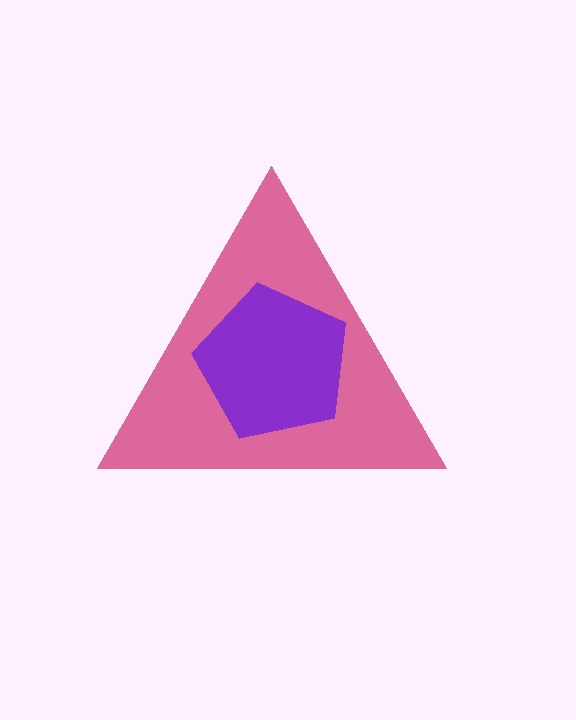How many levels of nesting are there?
2.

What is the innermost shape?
The purple pentagon.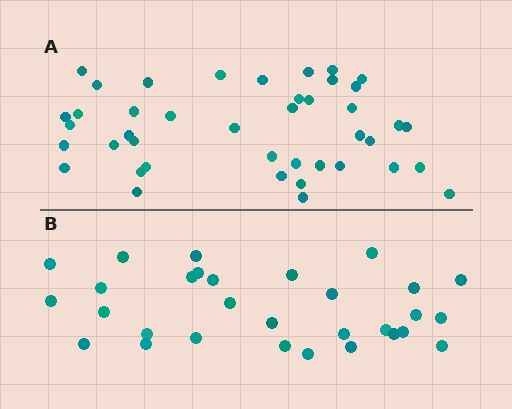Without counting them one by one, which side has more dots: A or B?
Region A (the top region) has more dots.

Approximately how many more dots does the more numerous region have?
Region A has roughly 12 or so more dots than region B.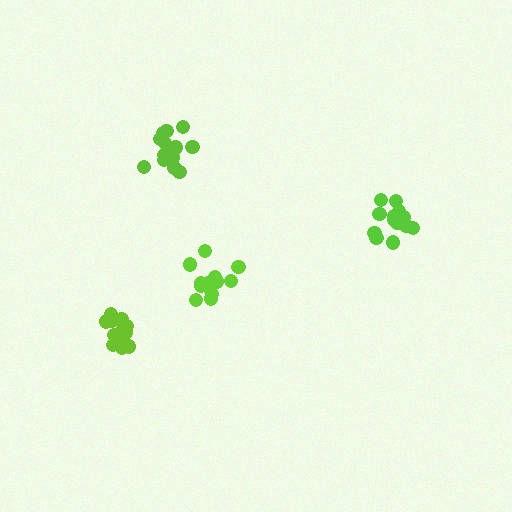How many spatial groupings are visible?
There are 4 spatial groupings.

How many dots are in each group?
Group 1: 14 dots, Group 2: 13 dots, Group 3: 14 dots, Group 4: 16 dots (57 total).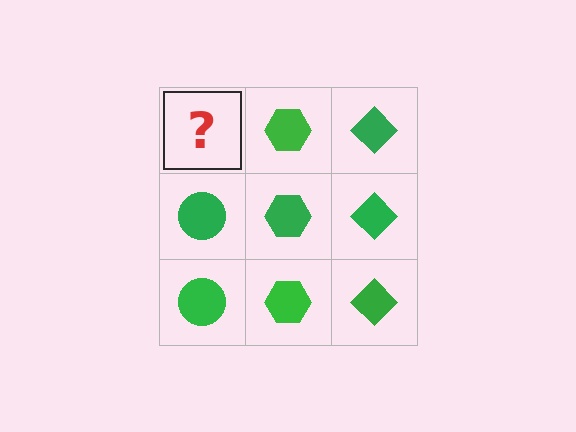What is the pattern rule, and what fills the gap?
The rule is that each column has a consistent shape. The gap should be filled with a green circle.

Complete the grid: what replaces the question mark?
The question mark should be replaced with a green circle.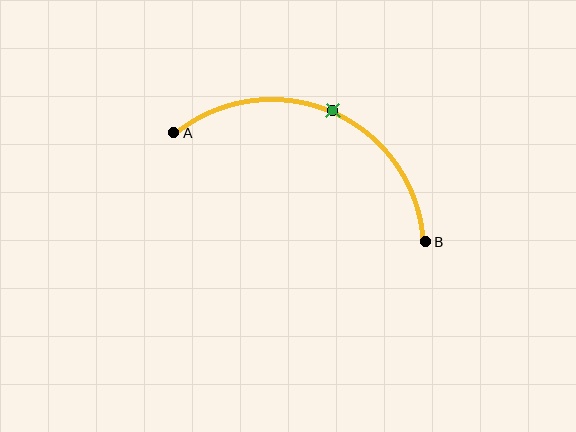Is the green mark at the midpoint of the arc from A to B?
Yes. The green mark lies on the arc at equal arc-length from both A and B — it is the arc midpoint.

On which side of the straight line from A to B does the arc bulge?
The arc bulges above the straight line connecting A and B.